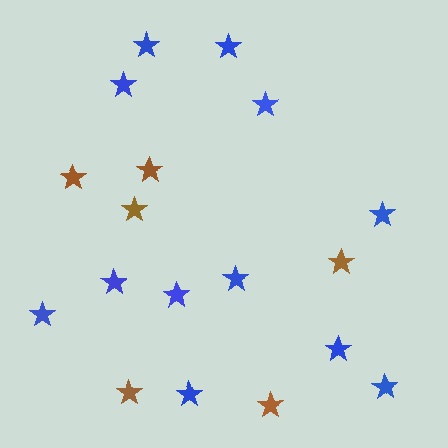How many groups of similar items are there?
There are 2 groups: one group of brown stars (6) and one group of blue stars (12).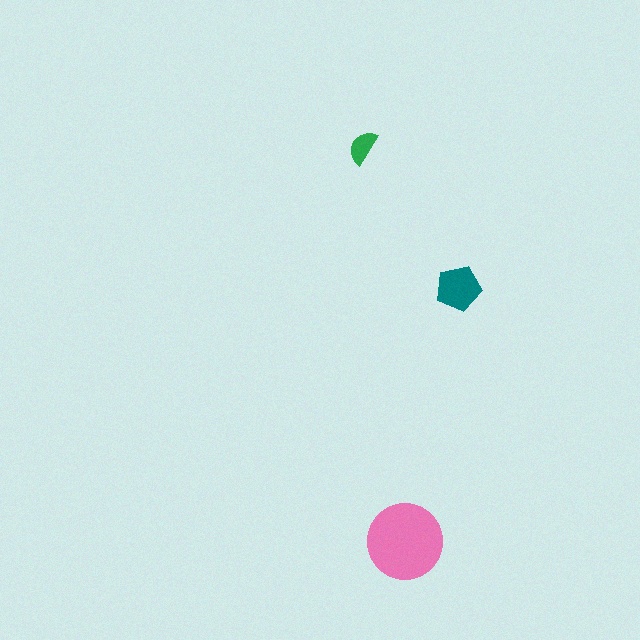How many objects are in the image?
There are 3 objects in the image.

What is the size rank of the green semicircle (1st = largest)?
3rd.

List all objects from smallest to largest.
The green semicircle, the teal pentagon, the pink circle.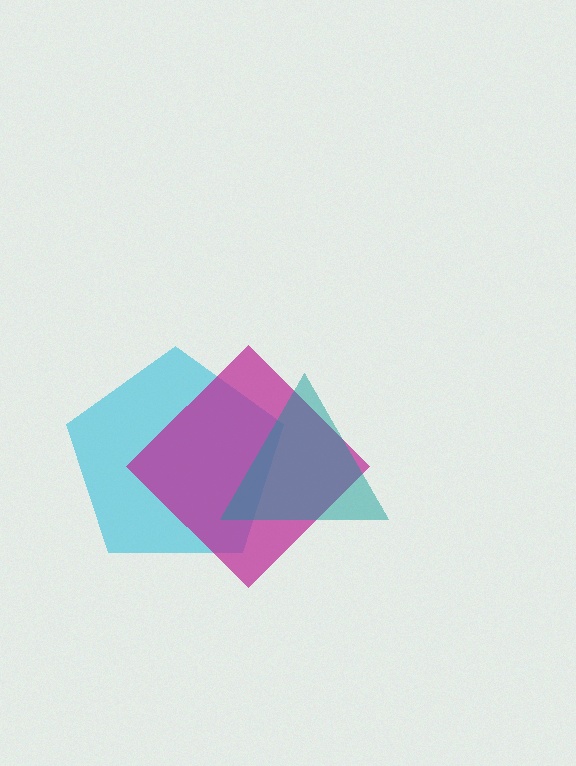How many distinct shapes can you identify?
There are 3 distinct shapes: a cyan pentagon, a magenta diamond, a teal triangle.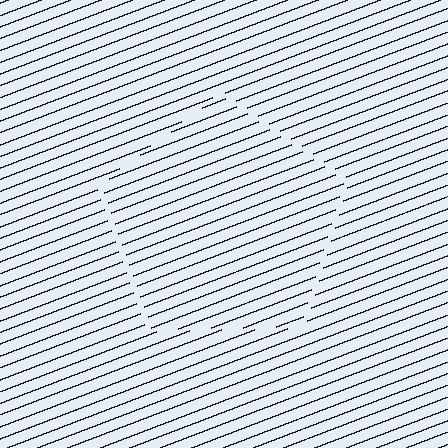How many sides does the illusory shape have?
5 sides — the line-ends trace a pentagon.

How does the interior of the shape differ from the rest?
The interior of the shape contains the same grating, shifted by half a period — the contour is defined by the phase discontinuity where line-ends from the inner and outer gratings abut.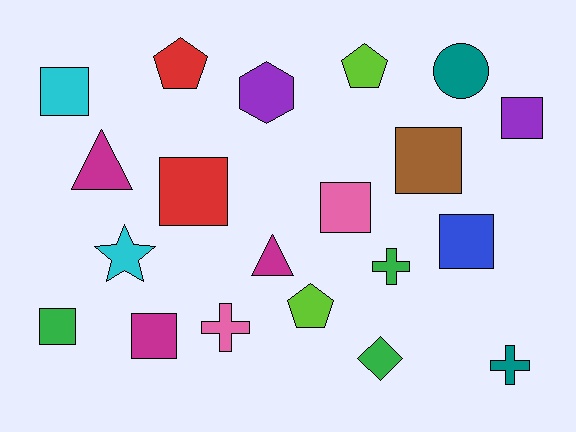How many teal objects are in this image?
There are 2 teal objects.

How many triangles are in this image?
There are 2 triangles.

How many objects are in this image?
There are 20 objects.